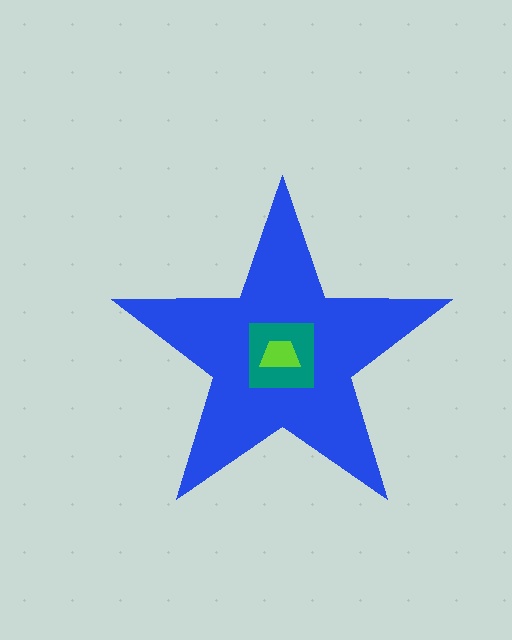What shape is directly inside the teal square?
The lime trapezoid.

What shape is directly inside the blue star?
The teal square.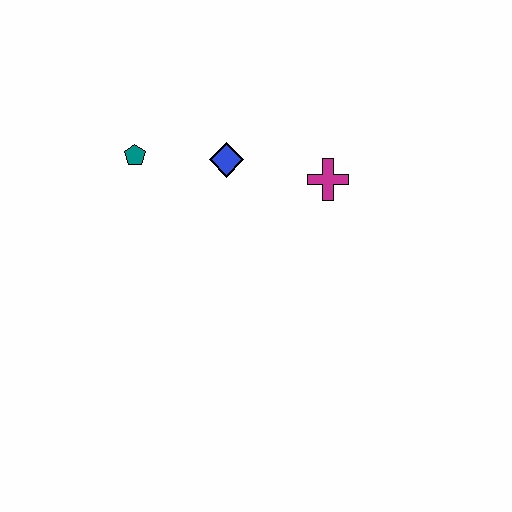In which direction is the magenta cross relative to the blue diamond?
The magenta cross is to the right of the blue diamond.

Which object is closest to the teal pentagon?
The blue diamond is closest to the teal pentagon.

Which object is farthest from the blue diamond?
The magenta cross is farthest from the blue diamond.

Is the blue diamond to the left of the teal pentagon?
No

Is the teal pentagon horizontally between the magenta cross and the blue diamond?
No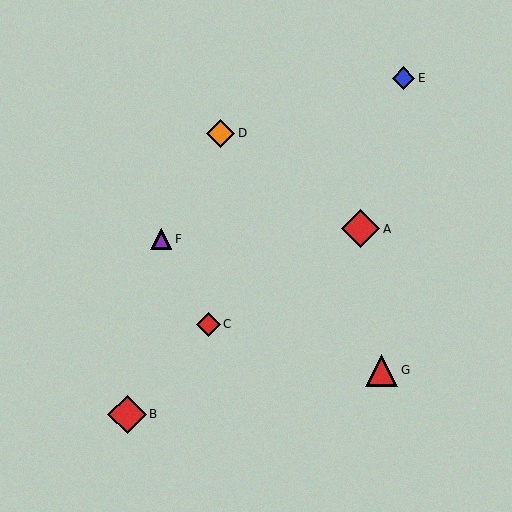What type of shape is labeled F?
Shape F is a purple triangle.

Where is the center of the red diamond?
The center of the red diamond is at (208, 324).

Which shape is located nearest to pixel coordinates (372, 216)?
The red diamond (labeled A) at (361, 229) is nearest to that location.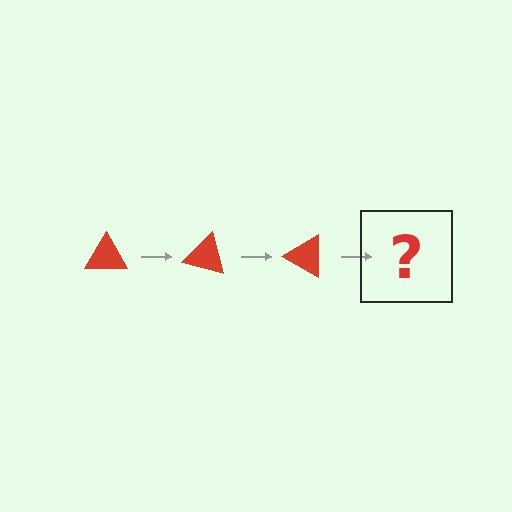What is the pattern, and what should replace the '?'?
The pattern is that the triangle rotates 15 degrees each step. The '?' should be a red triangle rotated 45 degrees.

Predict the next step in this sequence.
The next step is a red triangle rotated 45 degrees.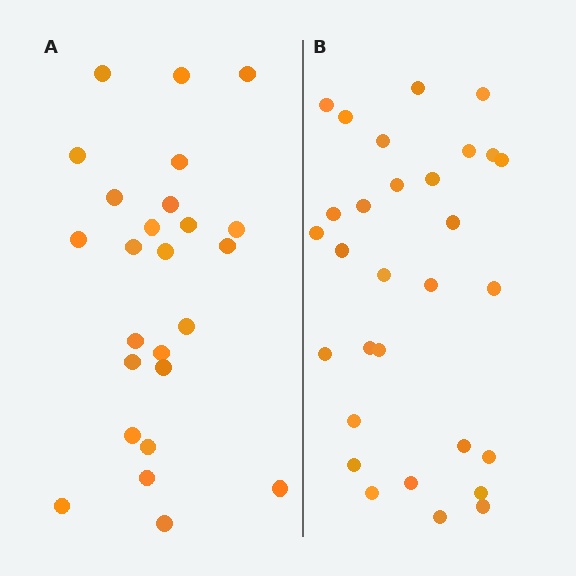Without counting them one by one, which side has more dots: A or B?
Region B (the right region) has more dots.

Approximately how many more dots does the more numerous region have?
Region B has about 5 more dots than region A.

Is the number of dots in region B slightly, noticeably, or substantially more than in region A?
Region B has only slightly more — the two regions are fairly close. The ratio is roughly 1.2 to 1.